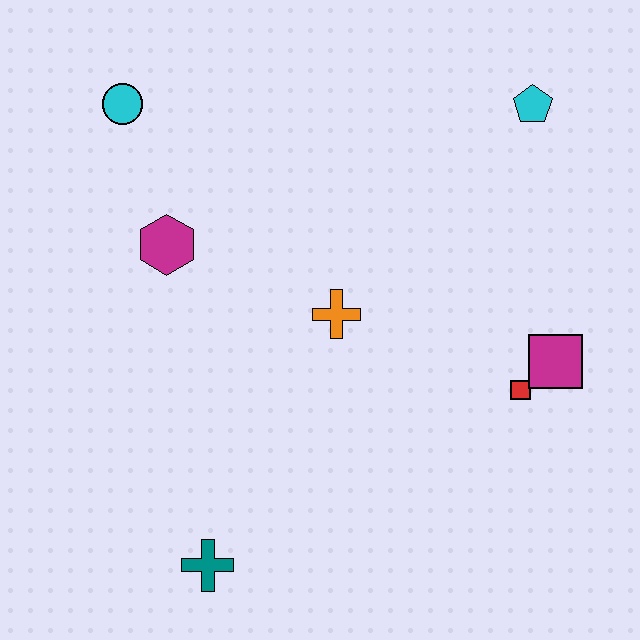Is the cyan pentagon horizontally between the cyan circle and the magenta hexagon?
No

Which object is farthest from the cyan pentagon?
The teal cross is farthest from the cyan pentagon.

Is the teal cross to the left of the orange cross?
Yes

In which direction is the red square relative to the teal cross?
The red square is to the right of the teal cross.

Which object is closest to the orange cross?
The magenta hexagon is closest to the orange cross.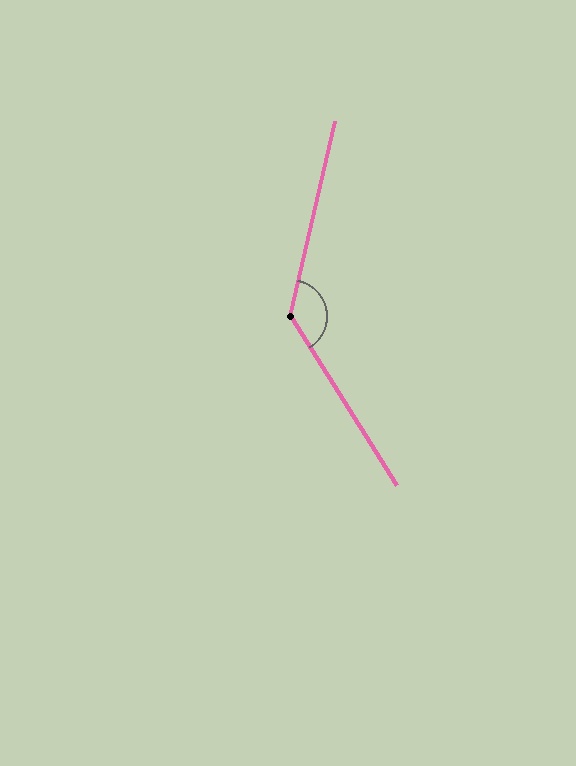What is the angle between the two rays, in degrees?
Approximately 135 degrees.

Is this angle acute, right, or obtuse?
It is obtuse.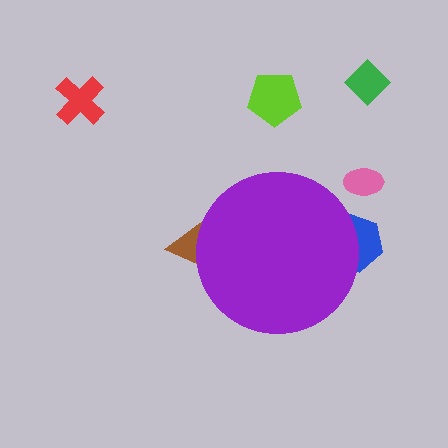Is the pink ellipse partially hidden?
No, the pink ellipse is fully visible.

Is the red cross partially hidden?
No, the red cross is fully visible.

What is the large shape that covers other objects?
A purple circle.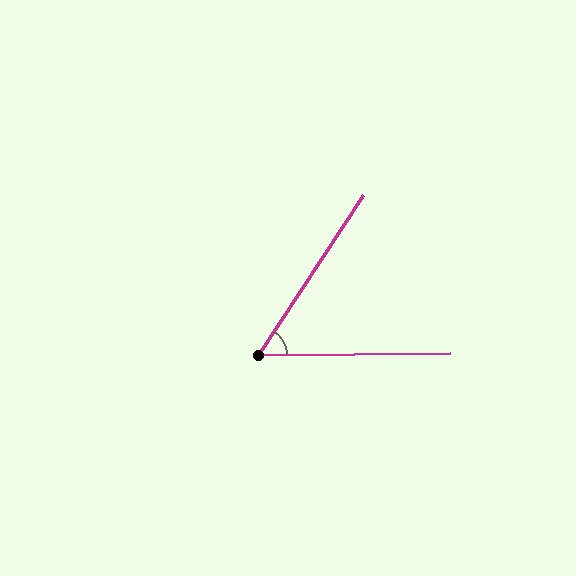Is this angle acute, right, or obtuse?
It is acute.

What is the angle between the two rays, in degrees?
Approximately 56 degrees.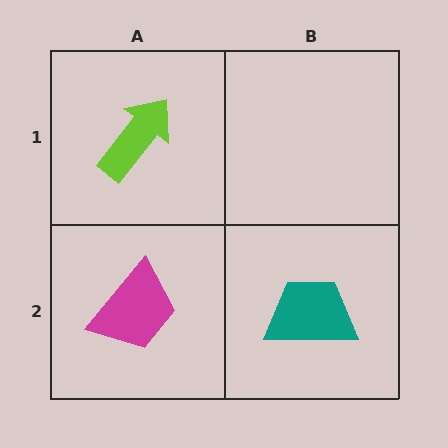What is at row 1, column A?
A lime arrow.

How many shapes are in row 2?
2 shapes.